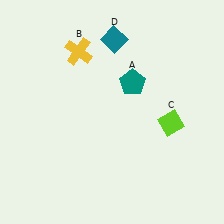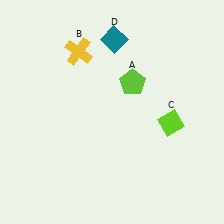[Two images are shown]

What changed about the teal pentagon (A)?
In Image 1, A is teal. In Image 2, it changed to lime.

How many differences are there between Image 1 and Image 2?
There is 1 difference between the two images.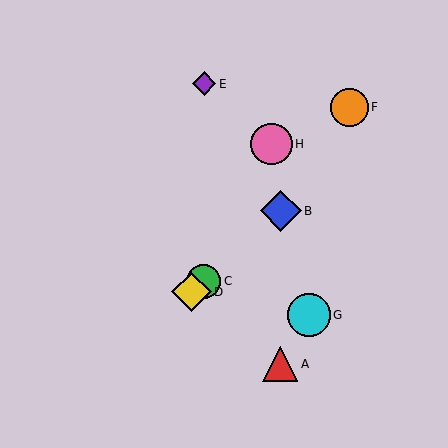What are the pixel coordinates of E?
Object E is at (204, 84).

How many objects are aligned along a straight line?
3 objects (B, C, D) are aligned along a straight line.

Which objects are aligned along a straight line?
Objects B, C, D are aligned along a straight line.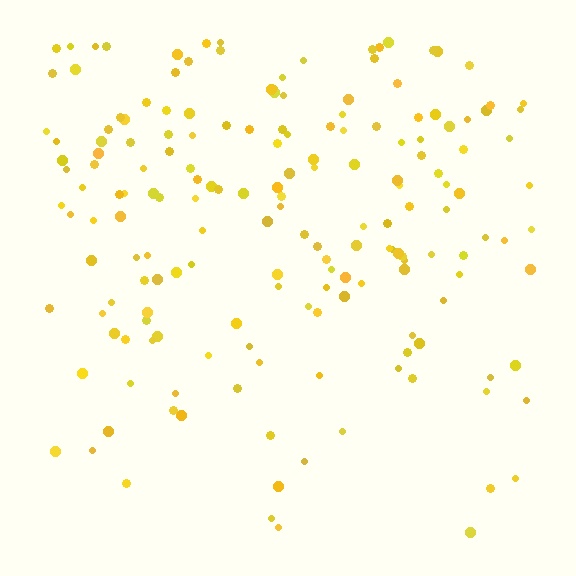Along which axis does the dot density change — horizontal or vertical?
Vertical.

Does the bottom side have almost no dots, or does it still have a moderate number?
Still a moderate number, just noticeably fewer than the top.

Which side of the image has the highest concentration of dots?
The top.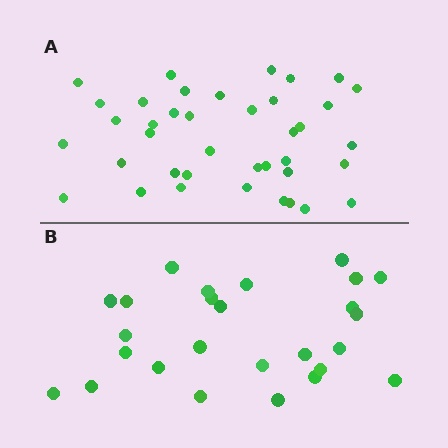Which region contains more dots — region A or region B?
Region A (the top region) has more dots.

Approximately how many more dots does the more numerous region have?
Region A has approximately 15 more dots than region B.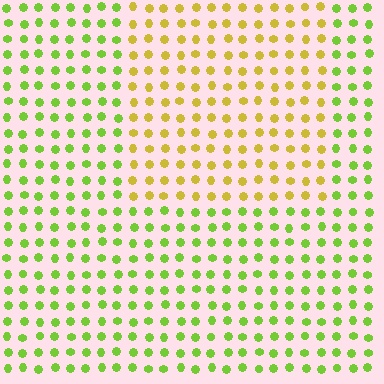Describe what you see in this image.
The image is filled with small lime elements in a uniform arrangement. A rectangle-shaped region is visible where the elements are tinted to a slightly different hue, forming a subtle color boundary.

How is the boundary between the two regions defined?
The boundary is defined purely by a slight shift in hue (about 42 degrees). Spacing, size, and orientation are identical on both sides.